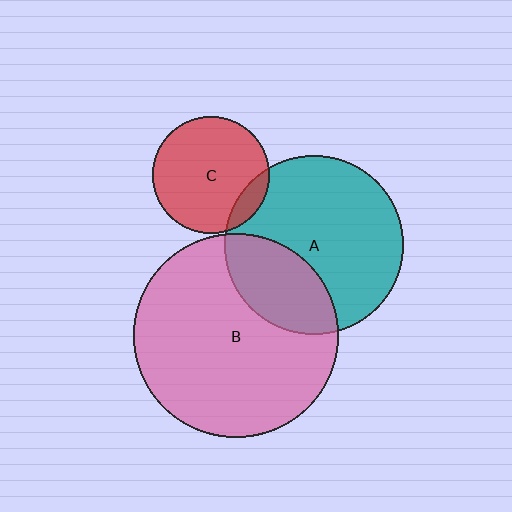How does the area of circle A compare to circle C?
Approximately 2.3 times.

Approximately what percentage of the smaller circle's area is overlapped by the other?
Approximately 10%.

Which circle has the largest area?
Circle B (pink).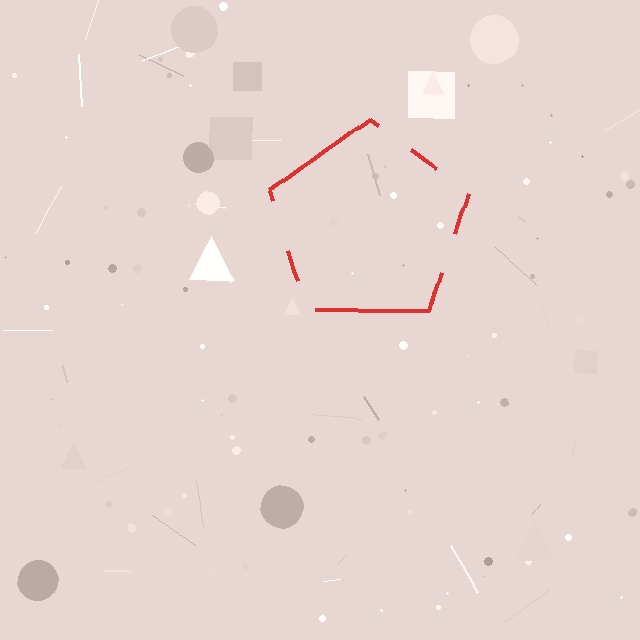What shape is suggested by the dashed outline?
The dashed outline suggests a pentagon.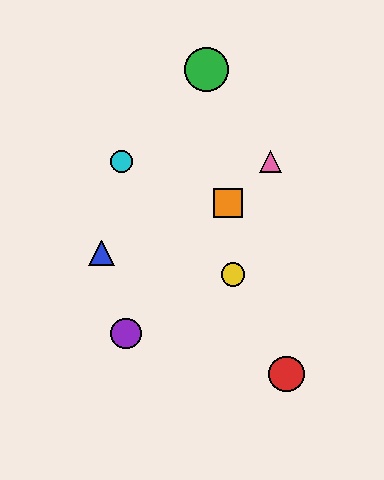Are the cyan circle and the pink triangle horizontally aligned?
Yes, both are at y≈161.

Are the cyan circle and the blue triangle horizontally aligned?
No, the cyan circle is at y≈161 and the blue triangle is at y≈253.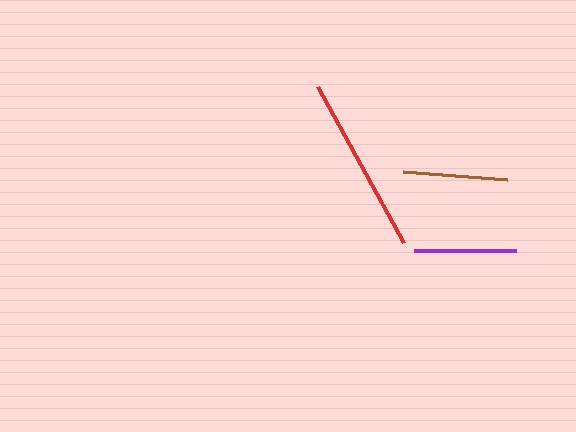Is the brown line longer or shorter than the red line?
The red line is longer than the brown line.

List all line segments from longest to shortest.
From longest to shortest: red, brown, purple.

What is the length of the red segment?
The red segment is approximately 178 pixels long.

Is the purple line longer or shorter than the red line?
The red line is longer than the purple line.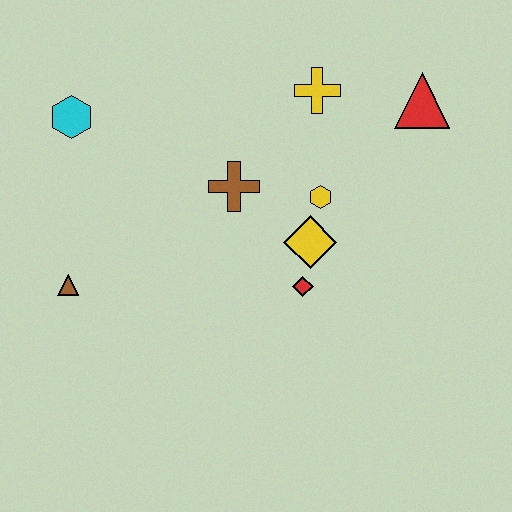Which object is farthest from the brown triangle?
The red triangle is farthest from the brown triangle.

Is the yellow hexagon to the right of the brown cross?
Yes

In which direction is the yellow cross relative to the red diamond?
The yellow cross is above the red diamond.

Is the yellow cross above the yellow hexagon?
Yes